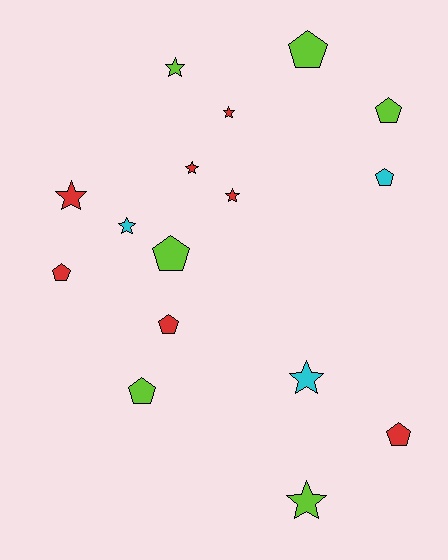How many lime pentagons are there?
There are 4 lime pentagons.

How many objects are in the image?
There are 16 objects.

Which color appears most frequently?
Red, with 7 objects.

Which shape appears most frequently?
Pentagon, with 8 objects.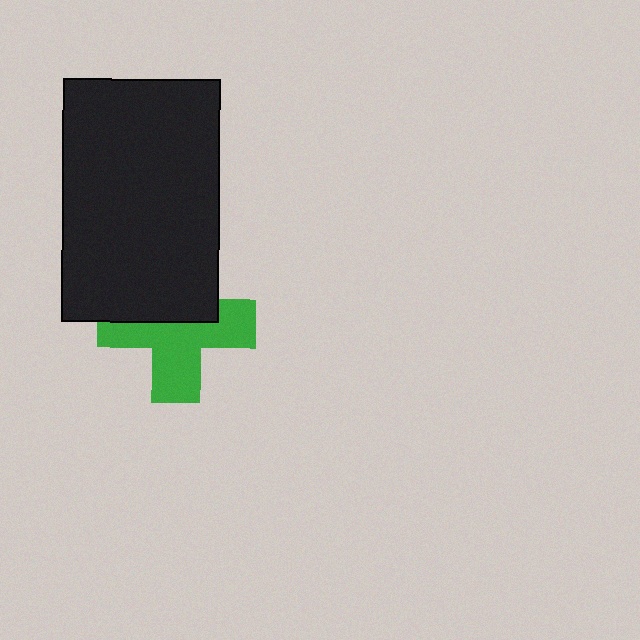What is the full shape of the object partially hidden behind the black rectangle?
The partially hidden object is a green cross.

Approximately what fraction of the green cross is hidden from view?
Roughly 42% of the green cross is hidden behind the black rectangle.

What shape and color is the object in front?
The object in front is a black rectangle.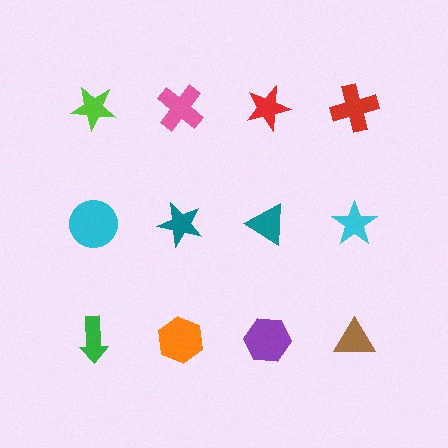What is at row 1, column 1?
A lime star.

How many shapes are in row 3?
4 shapes.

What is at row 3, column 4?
A brown triangle.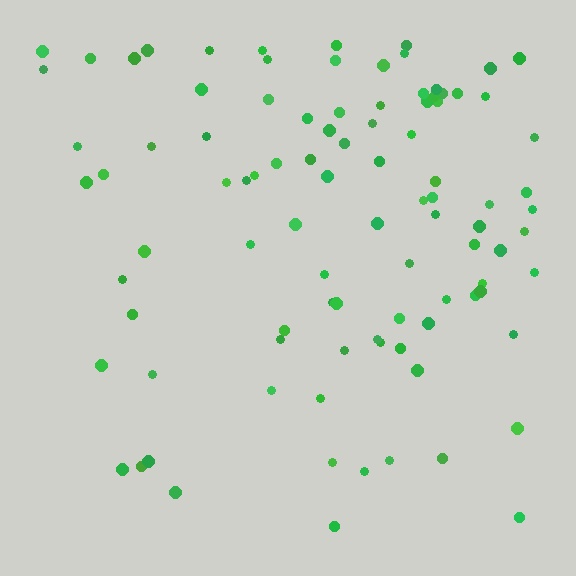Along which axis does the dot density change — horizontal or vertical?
Vertical.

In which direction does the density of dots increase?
From bottom to top, with the top side densest.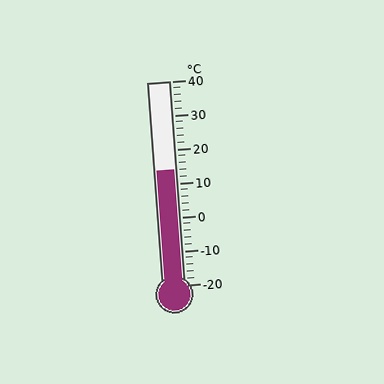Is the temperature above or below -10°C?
The temperature is above -10°C.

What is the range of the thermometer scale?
The thermometer scale ranges from -20°C to 40°C.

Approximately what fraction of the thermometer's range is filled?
The thermometer is filled to approximately 55% of its range.